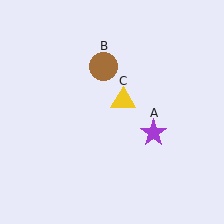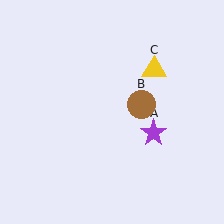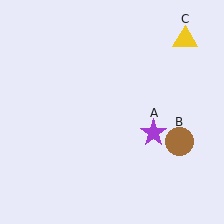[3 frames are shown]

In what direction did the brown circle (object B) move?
The brown circle (object B) moved down and to the right.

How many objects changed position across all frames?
2 objects changed position: brown circle (object B), yellow triangle (object C).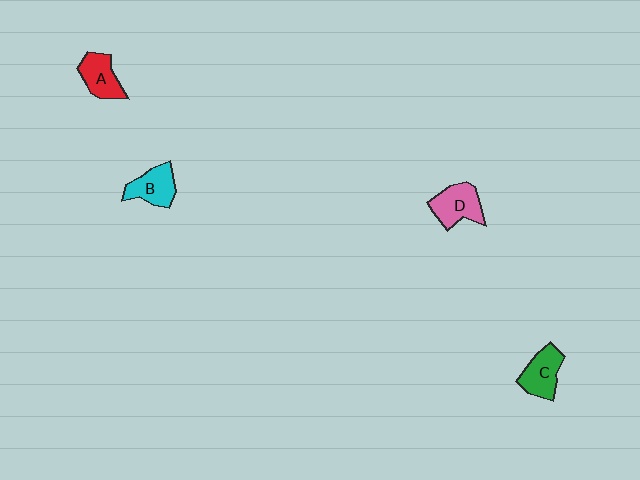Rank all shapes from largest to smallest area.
From largest to smallest: D (pink), C (green), B (cyan), A (red).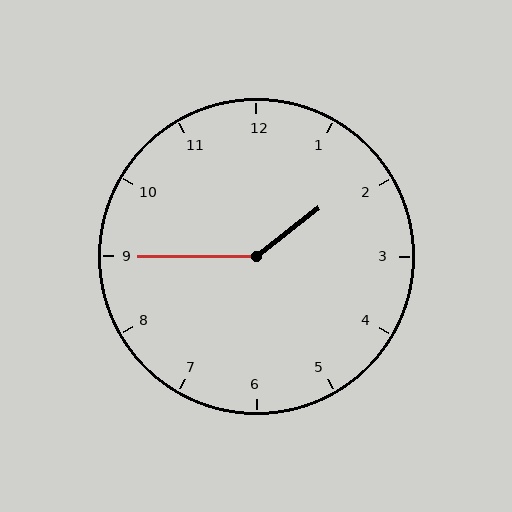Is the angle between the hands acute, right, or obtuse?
It is obtuse.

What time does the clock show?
1:45.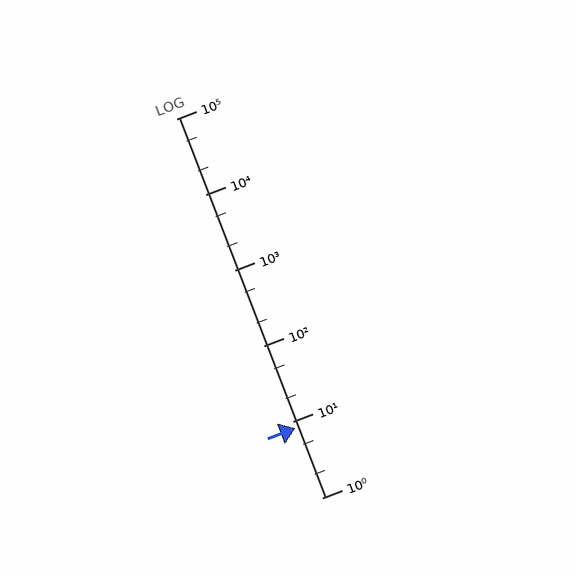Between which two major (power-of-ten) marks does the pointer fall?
The pointer is between 1 and 10.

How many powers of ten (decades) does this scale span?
The scale spans 5 decades, from 1 to 100000.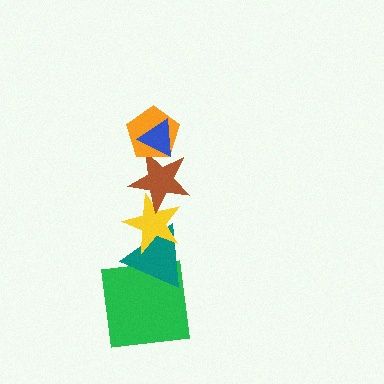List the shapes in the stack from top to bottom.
From top to bottom: the blue triangle, the orange pentagon, the brown star, the yellow star, the teal triangle, the green square.